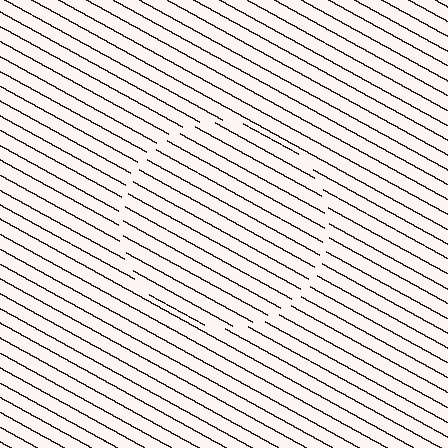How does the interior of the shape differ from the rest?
The interior of the shape contains the same grating, shifted by half a period — the contour is defined by the phase discontinuity where line-ends from the inner and outer gratings abut.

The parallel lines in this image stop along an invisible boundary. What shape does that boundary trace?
An illusory circle. The interior of the shape contains the same grating, shifted by half a period — the contour is defined by the phase discontinuity where line-ends from the inner and outer gratings abut.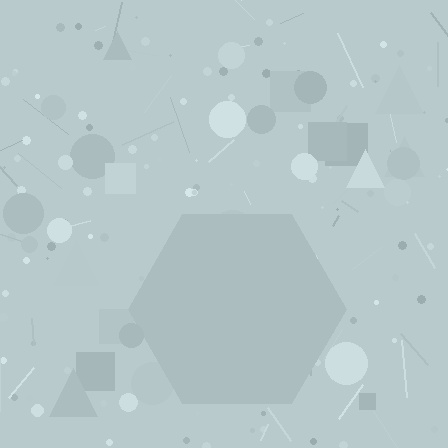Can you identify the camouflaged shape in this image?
The camouflaged shape is a hexagon.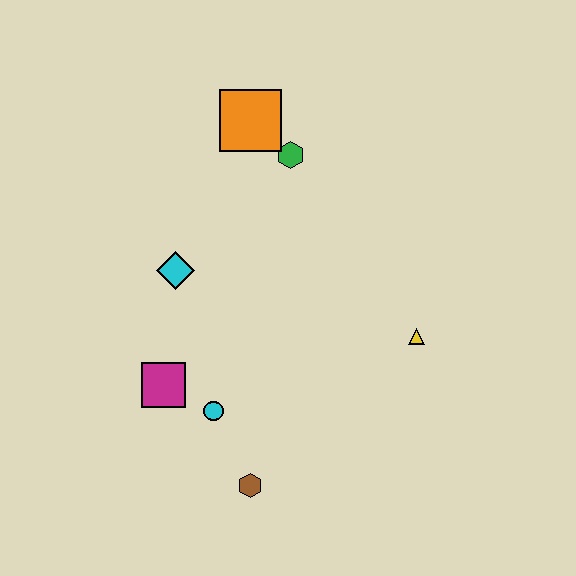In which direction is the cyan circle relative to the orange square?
The cyan circle is below the orange square.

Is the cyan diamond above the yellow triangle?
Yes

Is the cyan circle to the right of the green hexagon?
No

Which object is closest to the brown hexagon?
The cyan circle is closest to the brown hexagon.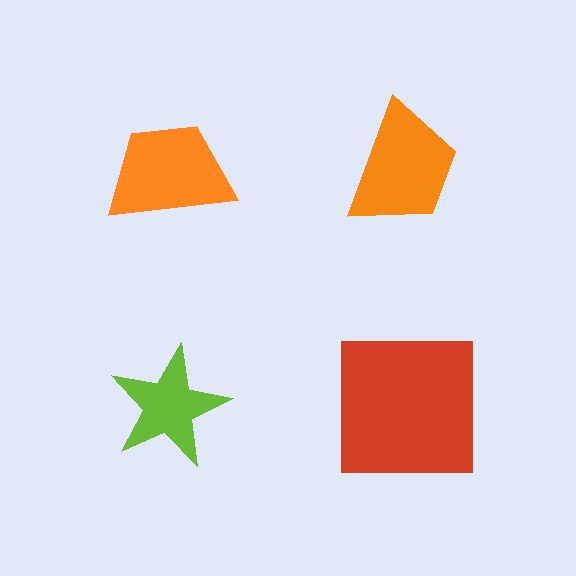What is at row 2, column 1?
A lime star.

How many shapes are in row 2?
2 shapes.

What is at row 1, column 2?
An orange trapezoid.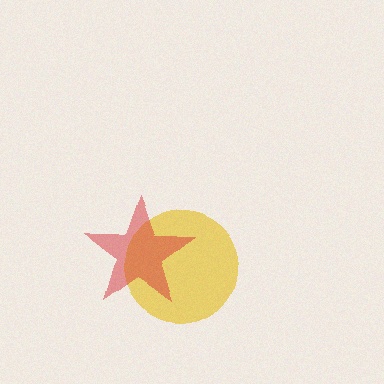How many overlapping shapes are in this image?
There are 2 overlapping shapes in the image.